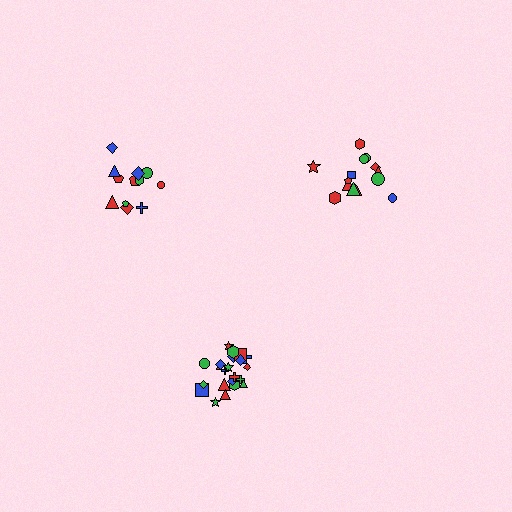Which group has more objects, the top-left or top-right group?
The top-right group.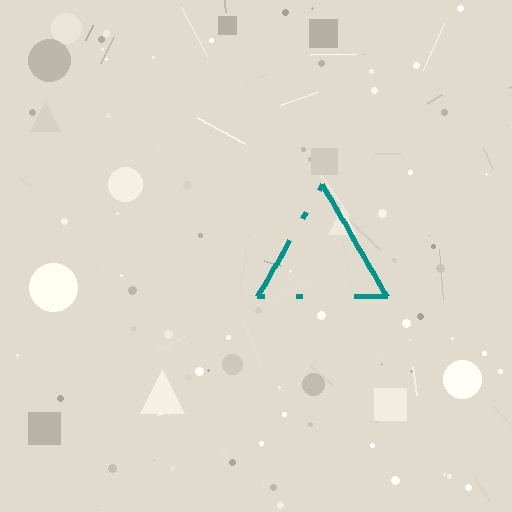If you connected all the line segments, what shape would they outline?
They would outline a triangle.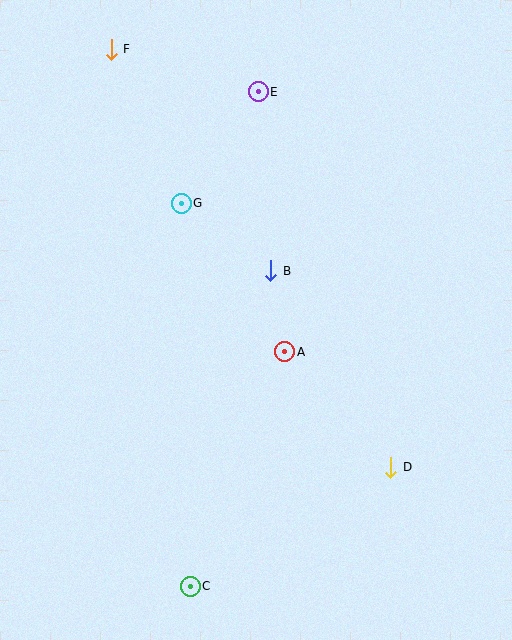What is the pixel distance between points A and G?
The distance between A and G is 181 pixels.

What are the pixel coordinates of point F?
Point F is at (111, 49).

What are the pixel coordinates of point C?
Point C is at (190, 586).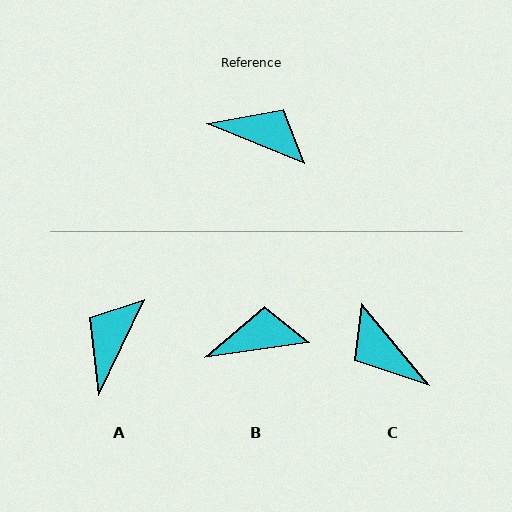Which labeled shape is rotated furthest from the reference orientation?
C, about 152 degrees away.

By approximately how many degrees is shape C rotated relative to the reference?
Approximately 152 degrees counter-clockwise.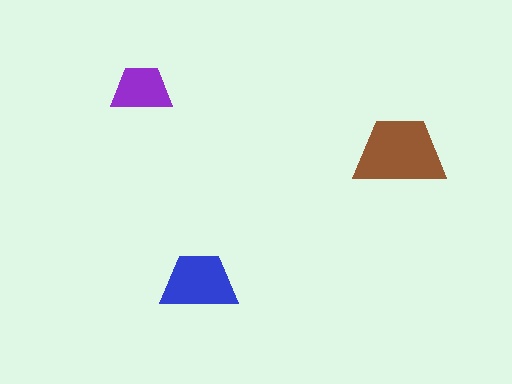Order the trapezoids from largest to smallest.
the brown one, the blue one, the purple one.